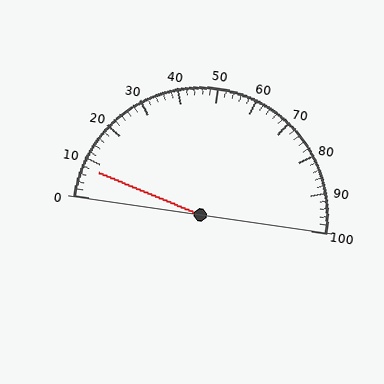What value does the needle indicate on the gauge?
The needle indicates approximately 8.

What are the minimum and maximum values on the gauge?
The gauge ranges from 0 to 100.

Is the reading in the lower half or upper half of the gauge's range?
The reading is in the lower half of the range (0 to 100).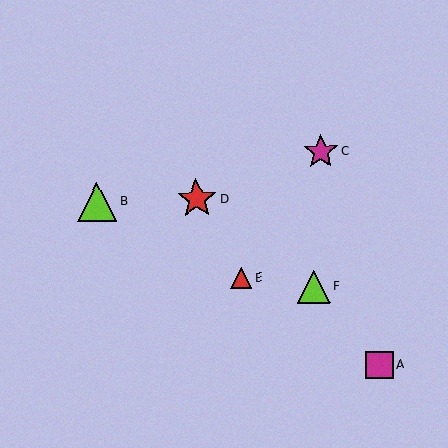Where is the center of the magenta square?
The center of the magenta square is at (380, 365).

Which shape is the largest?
The red star (labeled D) is the largest.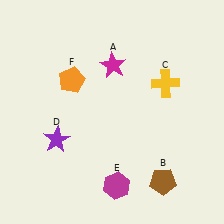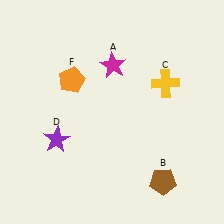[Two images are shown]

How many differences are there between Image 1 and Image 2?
There is 1 difference between the two images.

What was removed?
The magenta hexagon (E) was removed in Image 2.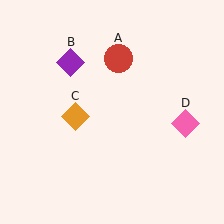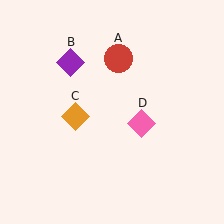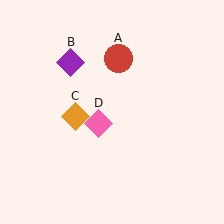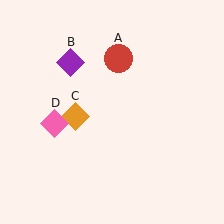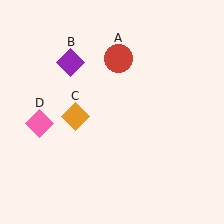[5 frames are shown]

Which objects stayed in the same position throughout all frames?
Red circle (object A) and purple diamond (object B) and orange diamond (object C) remained stationary.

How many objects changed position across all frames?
1 object changed position: pink diamond (object D).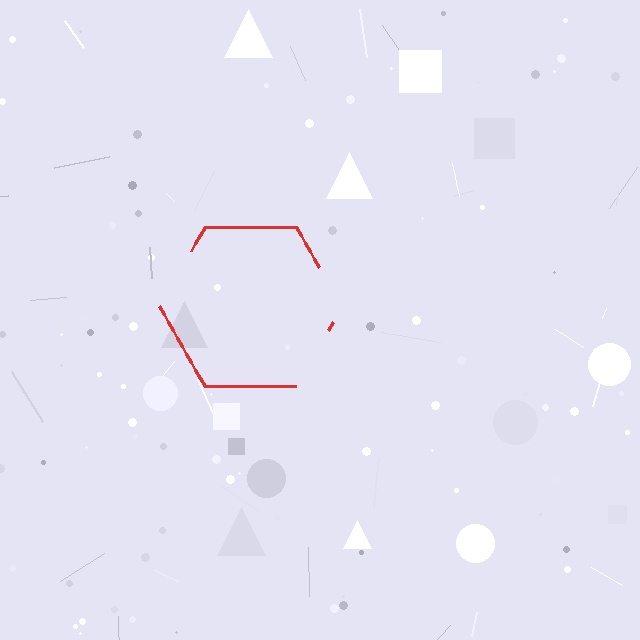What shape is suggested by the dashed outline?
The dashed outline suggests a hexagon.